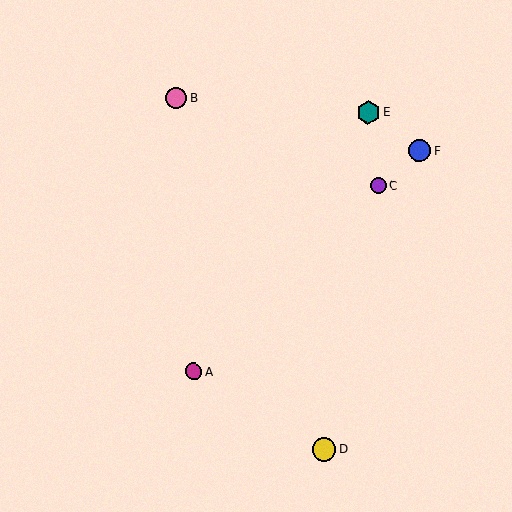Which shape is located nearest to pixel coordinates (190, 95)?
The pink circle (labeled B) at (176, 98) is nearest to that location.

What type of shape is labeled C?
Shape C is a purple circle.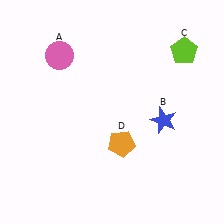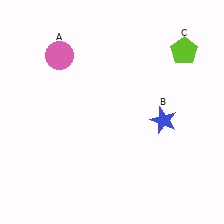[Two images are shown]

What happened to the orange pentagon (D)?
The orange pentagon (D) was removed in Image 2. It was in the bottom-right area of Image 1.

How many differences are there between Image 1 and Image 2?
There is 1 difference between the two images.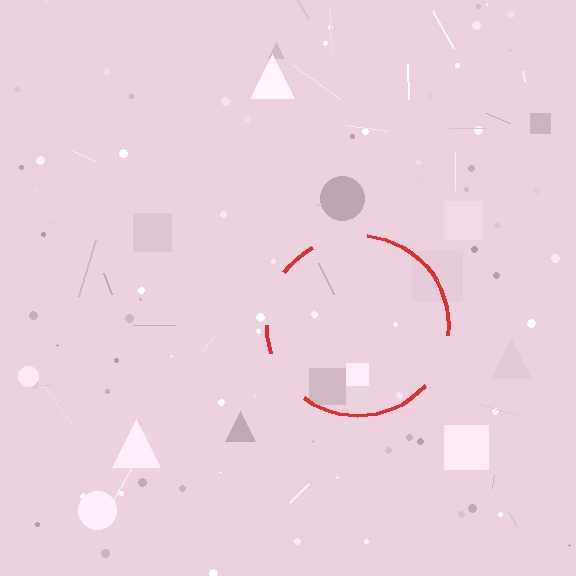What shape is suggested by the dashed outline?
The dashed outline suggests a circle.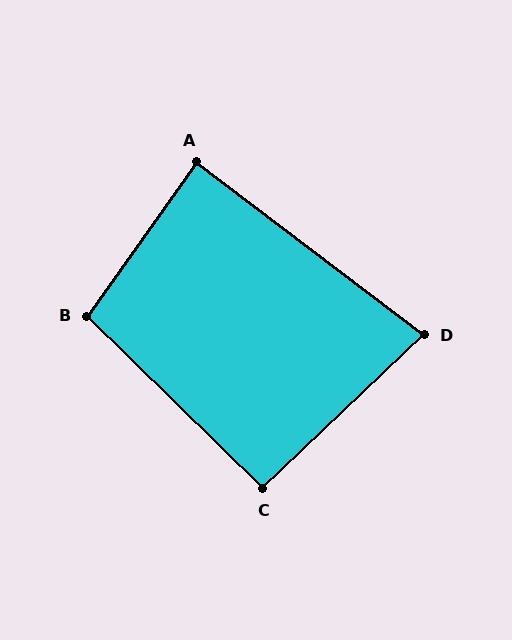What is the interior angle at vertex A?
Approximately 88 degrees (approximately right).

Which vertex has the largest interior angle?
B, at approximately 99 degrees.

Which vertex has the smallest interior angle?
D, at approximately 81 degrees.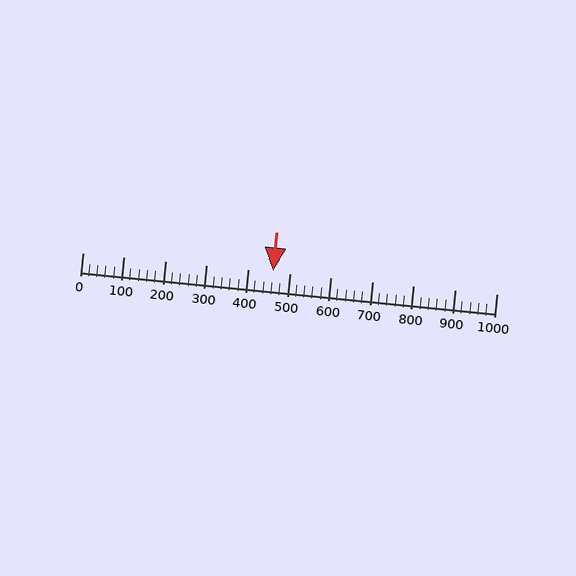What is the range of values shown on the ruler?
The ruler shows values from 0 to 1000.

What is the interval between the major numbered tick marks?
The major tick marks are spaced 100 units apart.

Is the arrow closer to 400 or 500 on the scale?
The arrow is closer to 500.